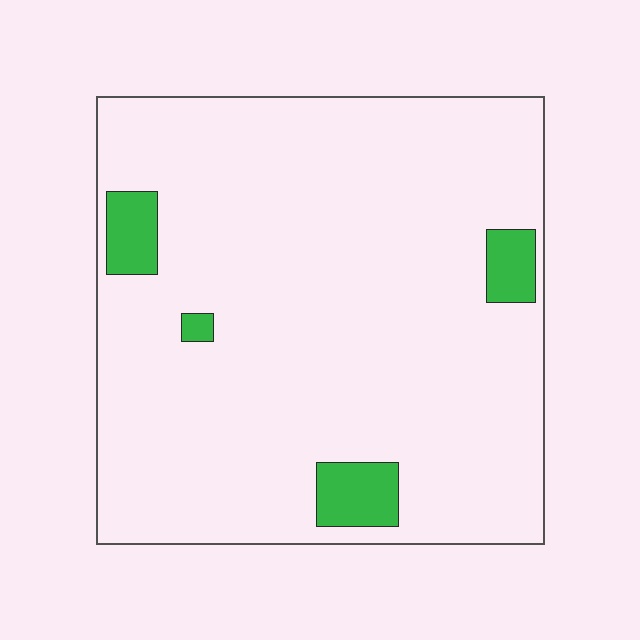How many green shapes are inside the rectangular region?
4.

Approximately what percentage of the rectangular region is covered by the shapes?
Approximately 5%.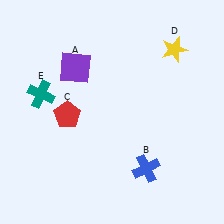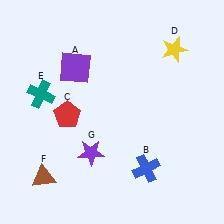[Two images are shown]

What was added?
A brown triangle (F), a purple star (G) were added in Image 2.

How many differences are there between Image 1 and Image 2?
There are 2 differences between the two images.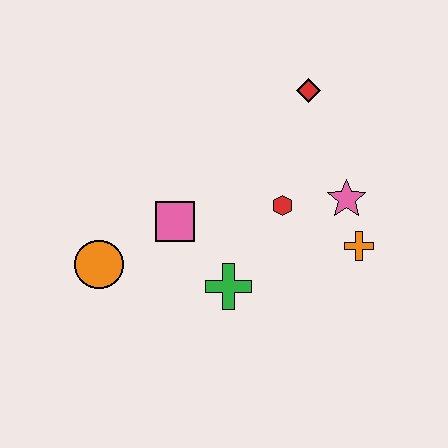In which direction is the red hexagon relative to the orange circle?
The red hexagon is to the right of the orange circle.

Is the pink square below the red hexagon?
Yes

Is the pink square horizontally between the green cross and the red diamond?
No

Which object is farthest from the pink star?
The orange circle is farthest from the pink star.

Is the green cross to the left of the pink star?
Yes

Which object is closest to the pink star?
The orange cross is closest to the pink star.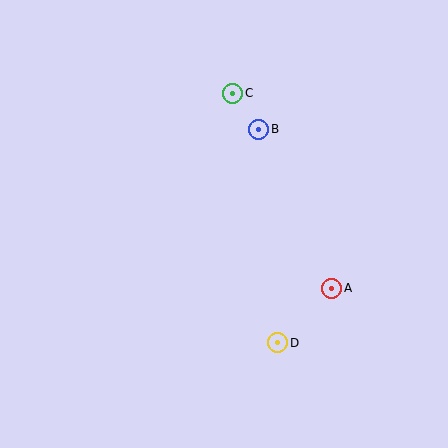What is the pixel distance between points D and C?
The distance between D and C is 254 pixels.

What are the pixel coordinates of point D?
Point D is at (278, 343).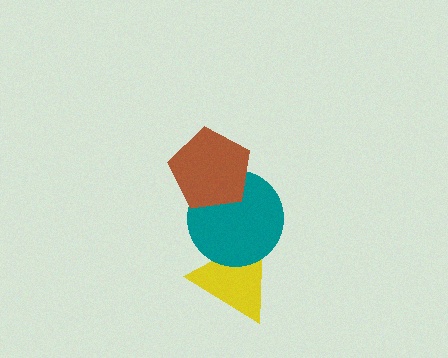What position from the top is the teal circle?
The teal circle is 2nd from the top.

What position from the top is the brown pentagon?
The brown pentagon is 1st from the top.